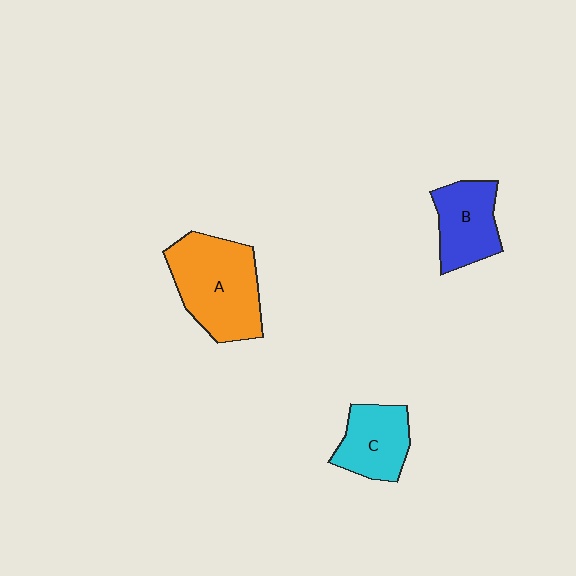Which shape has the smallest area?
Shape C (cyan).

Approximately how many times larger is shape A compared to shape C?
Approximately 1.7 times.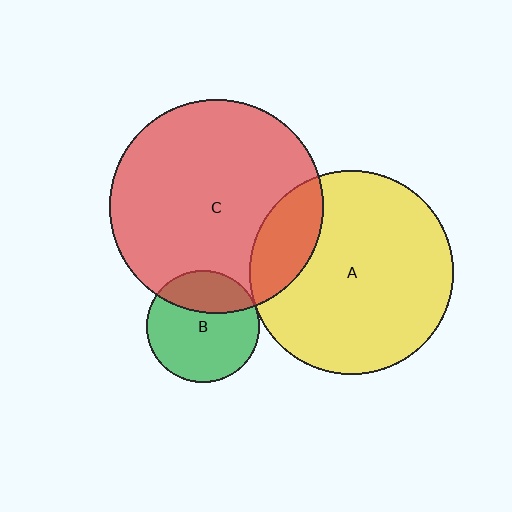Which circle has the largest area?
Circle C (red).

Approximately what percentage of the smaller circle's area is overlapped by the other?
Approximately 20%.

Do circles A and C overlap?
Yes.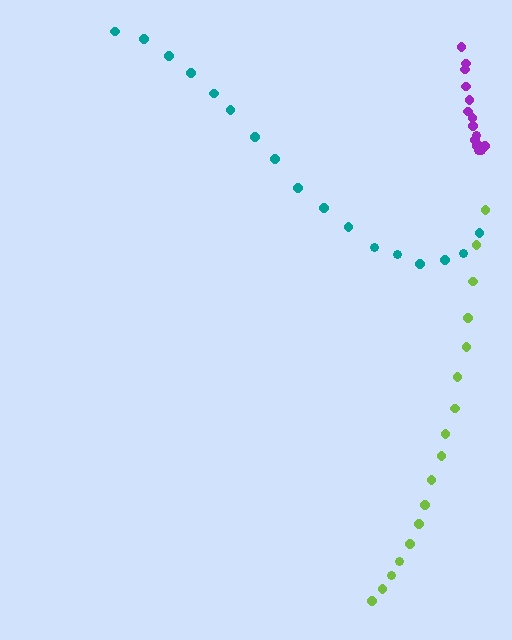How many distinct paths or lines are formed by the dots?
There are 3 distinct paths.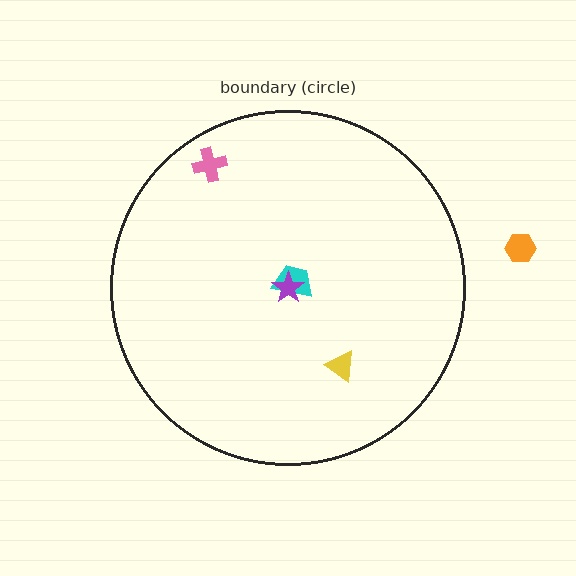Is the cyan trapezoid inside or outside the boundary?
Inside.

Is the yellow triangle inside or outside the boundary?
Inside.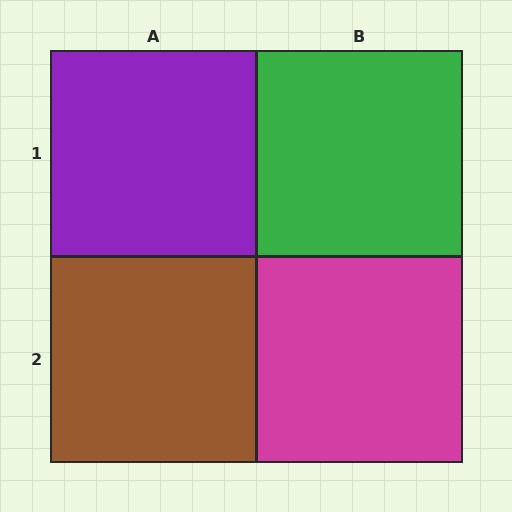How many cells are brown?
1 cell is brown.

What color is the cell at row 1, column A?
Purple.